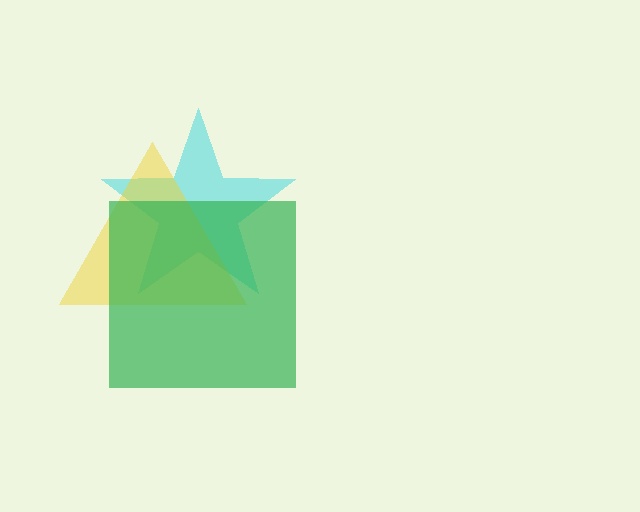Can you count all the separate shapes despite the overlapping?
Yes, there are 3 separate shapes.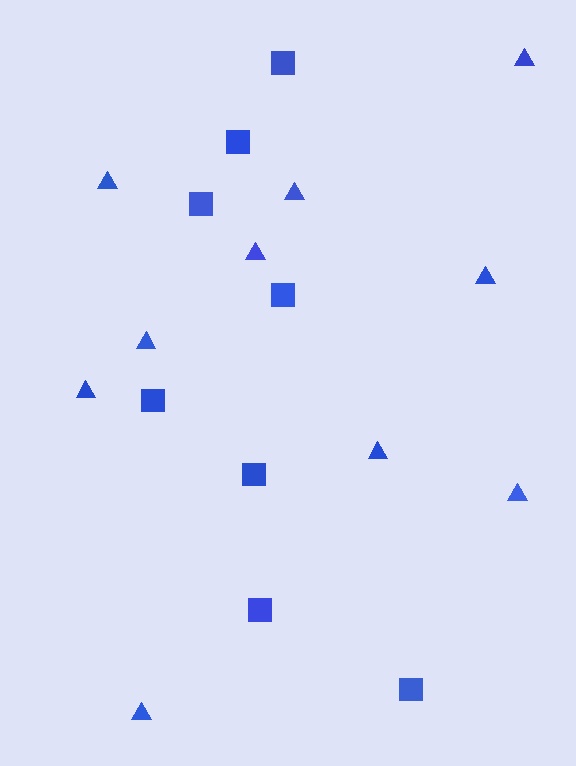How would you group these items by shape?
There are 2 groups: one group of squares (8) and one group of triangles (10).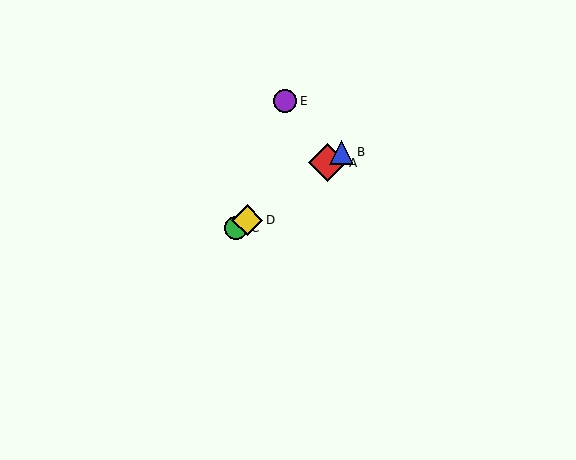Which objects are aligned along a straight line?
Objects A, B, C, D are aligned along a straight line.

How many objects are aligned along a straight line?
4 objects (A, B, C, D) are aligned along a straight line.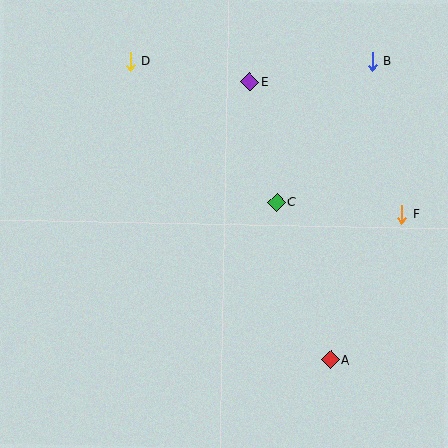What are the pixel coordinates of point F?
Point F is at (402, 214).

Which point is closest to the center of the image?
Point C at (277, 202) is closest to the center.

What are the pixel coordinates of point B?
Point B is at (373, 61).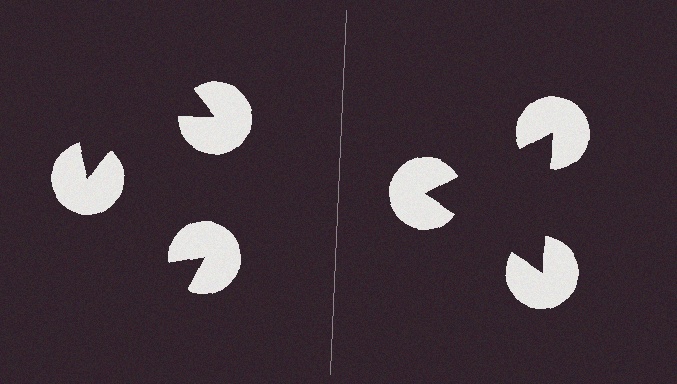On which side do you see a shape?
An illusory triangle appears on the right side. On the left side the wedge cuts are rotated, so no coherent shape forms.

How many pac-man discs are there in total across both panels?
6 — 3 on each side.